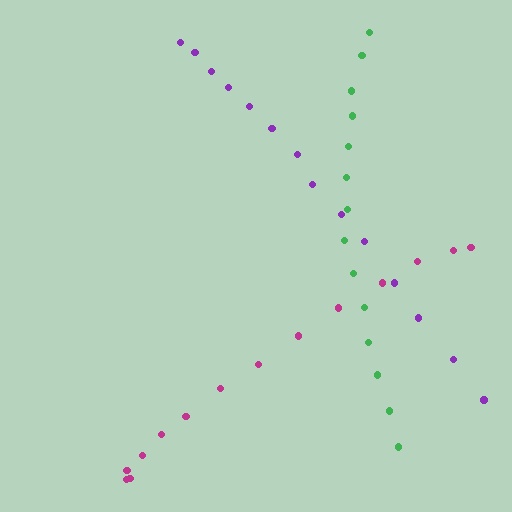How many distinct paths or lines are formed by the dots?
There are 3 distinct paths.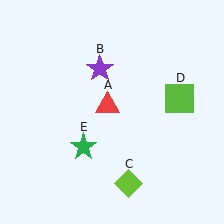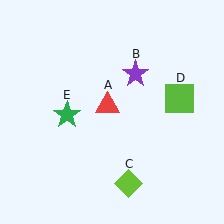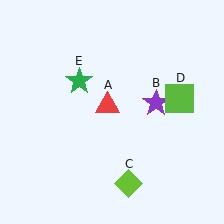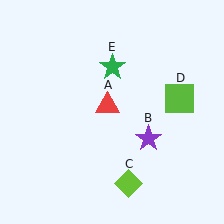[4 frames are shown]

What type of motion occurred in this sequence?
The purple star (object B), green star (object E) rotated clockwise around the center of the scene.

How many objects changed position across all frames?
2 objects changed position: purple star (object B), green star (object E).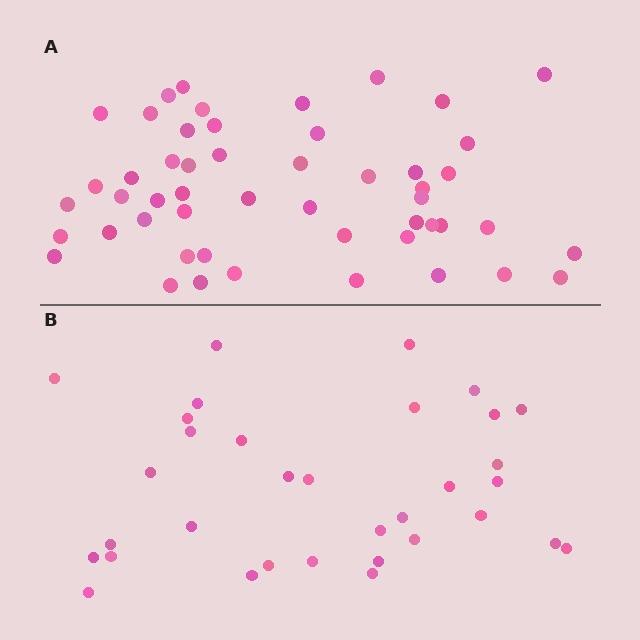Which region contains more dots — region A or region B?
Region A (the top region) has more dots.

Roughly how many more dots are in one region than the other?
Region A has approximately 20 more dots than region B.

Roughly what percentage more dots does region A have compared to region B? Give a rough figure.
About 55% more.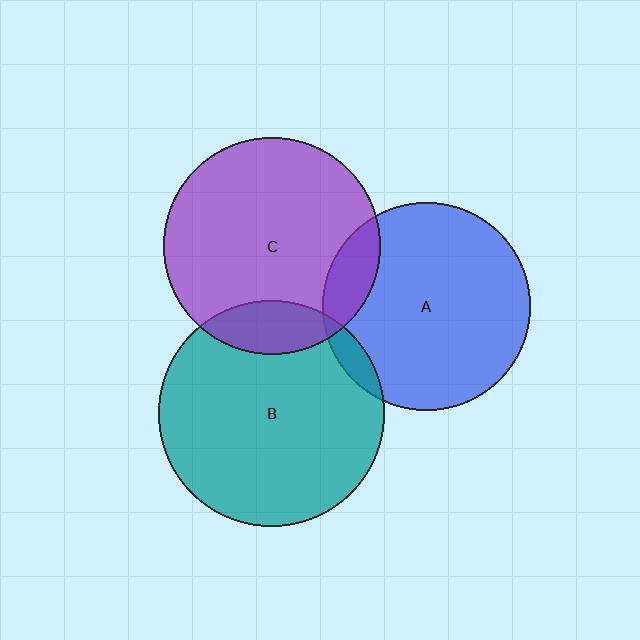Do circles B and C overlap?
Yes.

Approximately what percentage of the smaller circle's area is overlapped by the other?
Approximately 15%.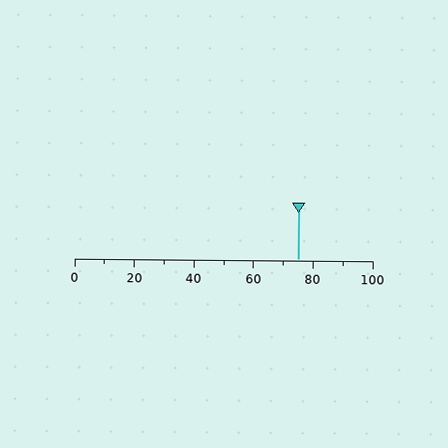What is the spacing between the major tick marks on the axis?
The major ticks are spaced 20 apart.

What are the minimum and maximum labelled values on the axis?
The axis runs from 0 to 100.